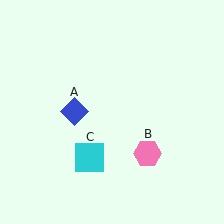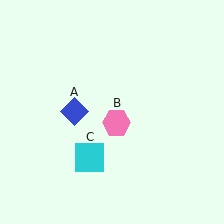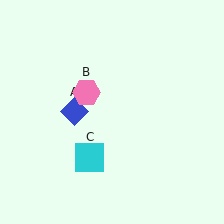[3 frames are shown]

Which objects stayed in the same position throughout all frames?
Blue diamond (object A) and cyan square (object C) remained stationary.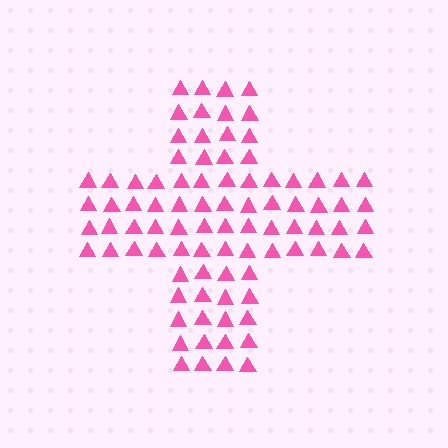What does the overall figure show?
The overall figure shows a cross.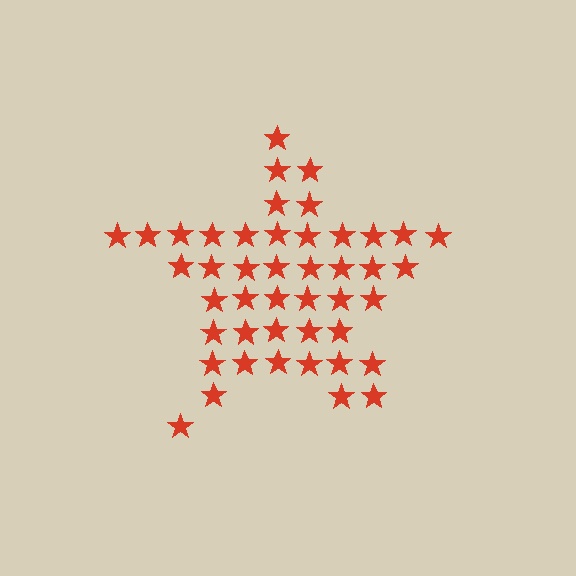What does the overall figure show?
The overall figure shows a star.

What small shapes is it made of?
It is made of small stars.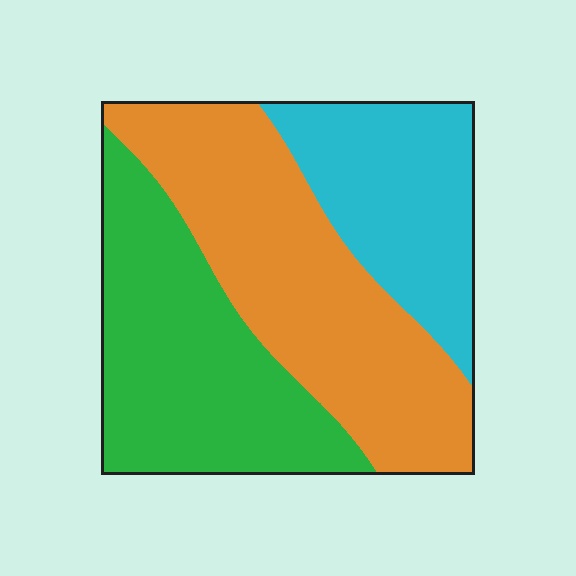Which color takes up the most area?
Orange, at roughly 40%.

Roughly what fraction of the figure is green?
Green takes up about one third (1/3) of the figure.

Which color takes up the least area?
Cyan, at roughly 25%.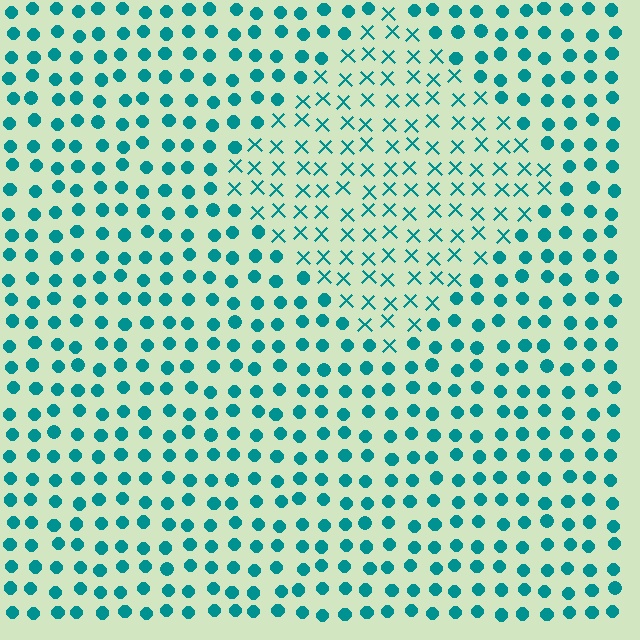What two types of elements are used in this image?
The image uses X marks inside the diamond region and circles outside it.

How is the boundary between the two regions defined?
The boundary is defined by a change in element shape: X marks inside vs. circles outside. All elements share the same color and spacing.